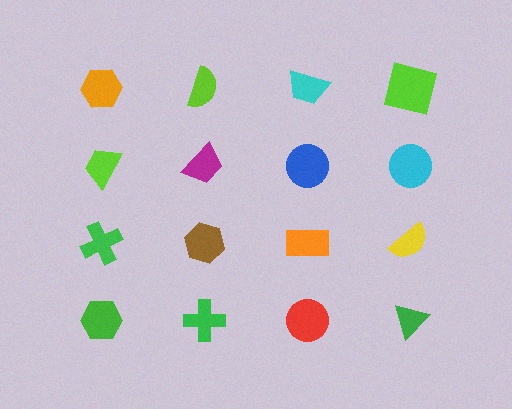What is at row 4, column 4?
A green triangle.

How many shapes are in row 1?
4 shapes.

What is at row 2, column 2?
A magenta trapezoid.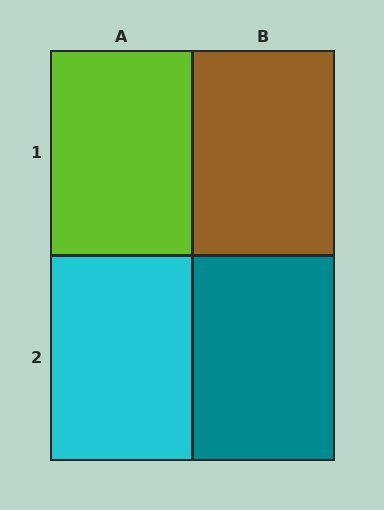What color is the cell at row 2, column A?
Cyan.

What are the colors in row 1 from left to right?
Lime, brown.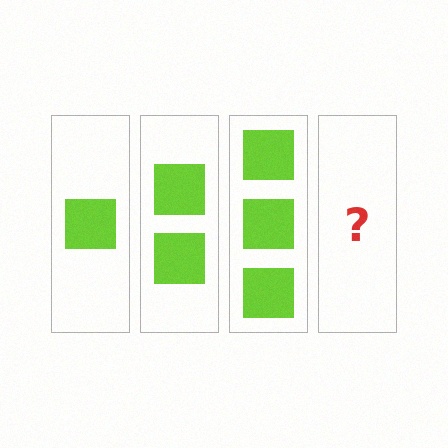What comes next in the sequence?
The next element should be 4 squares.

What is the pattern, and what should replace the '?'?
The pattern is that each step adds one more square. The '?' should be 4 squares.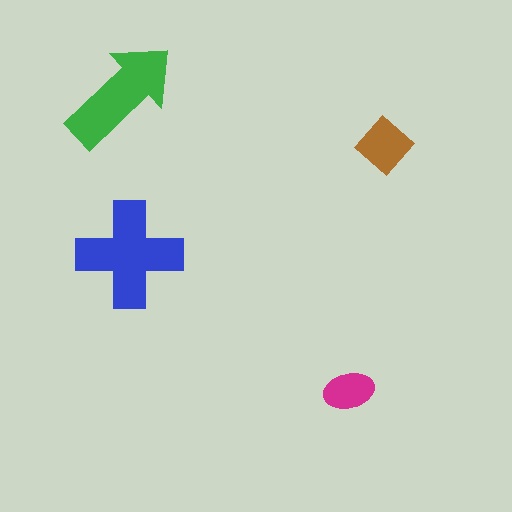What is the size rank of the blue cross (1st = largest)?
1st.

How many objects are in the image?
There are 4 objects in the image.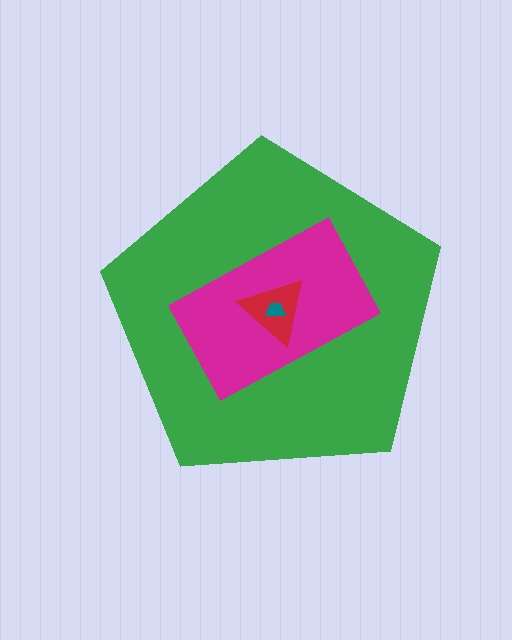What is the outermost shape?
The green pentagon.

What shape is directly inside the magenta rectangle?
The red triangle.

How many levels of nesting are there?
4.